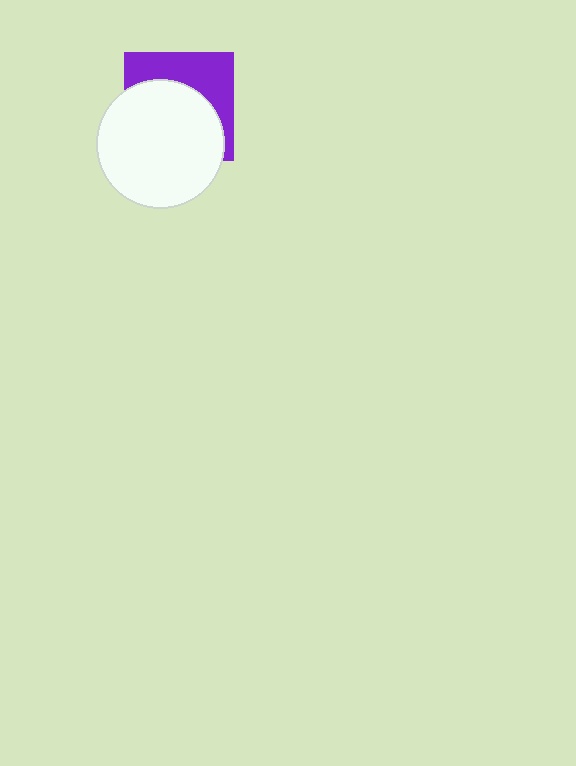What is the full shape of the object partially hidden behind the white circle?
The partially hidden object is a purple square.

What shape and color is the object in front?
The object in front is a white circle.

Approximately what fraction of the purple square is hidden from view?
Roughly 60% of the purple square is hidden behind the white circle.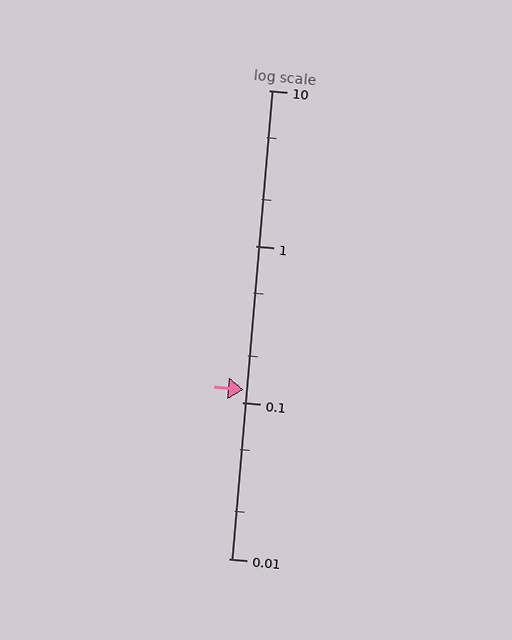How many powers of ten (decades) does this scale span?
The scale spans 3 decades, from 0.01 to 10.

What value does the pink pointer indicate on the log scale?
The pointer indicates approximately 0.12.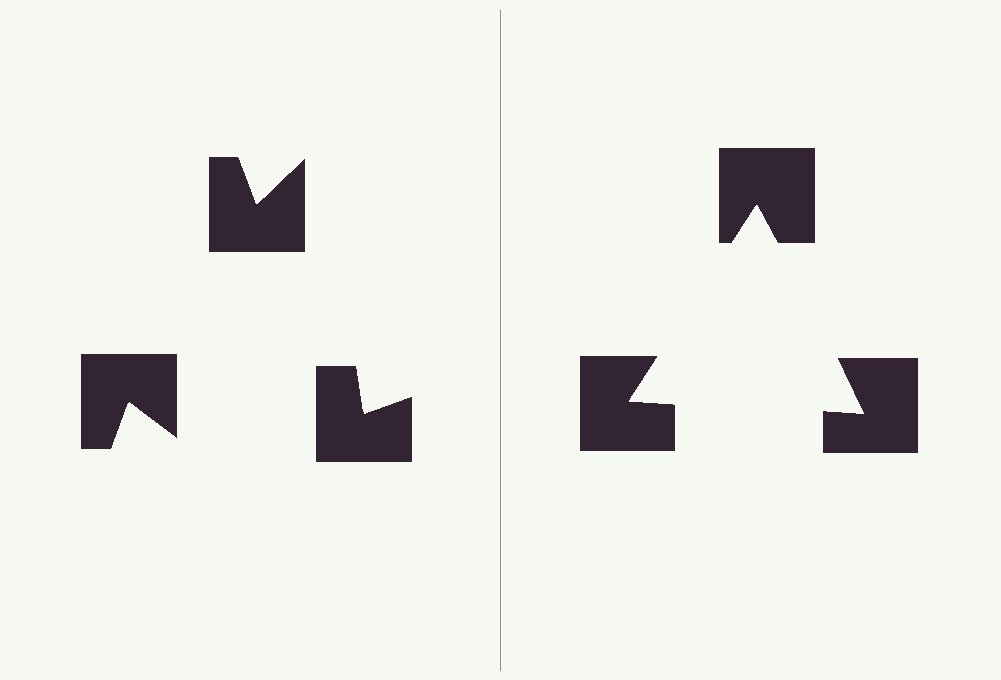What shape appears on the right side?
An illusory triangle.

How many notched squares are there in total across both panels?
6 — 3 on each side.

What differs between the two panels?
The notched squares are positioned identically on both sides; only the wedge orientations differ. On the right they align to a triangle; on the left they are misaligned.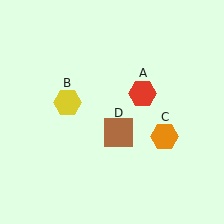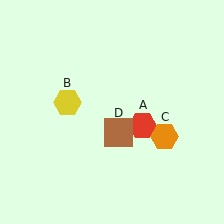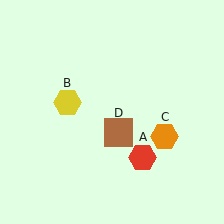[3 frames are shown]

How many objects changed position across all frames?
1 object changed position: red hexagon (object A).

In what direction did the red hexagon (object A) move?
The red hexagon (object A) moved down.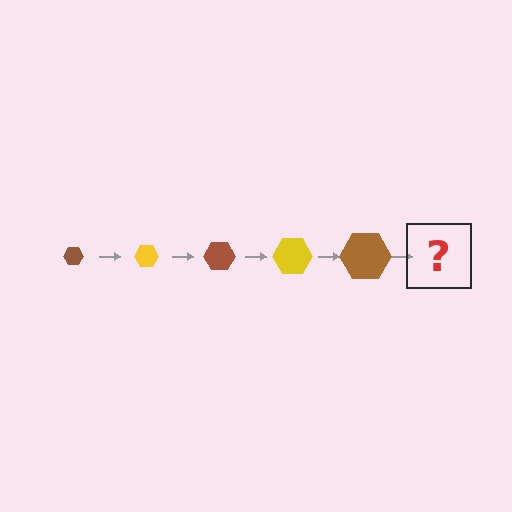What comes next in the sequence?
The next element should be a yellow hexagon, larger than the previous one.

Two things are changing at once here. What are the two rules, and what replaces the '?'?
The two rules are that the hexagon grows larger each step and the color cycles through brown and yellow. The '?' should be a yellow hexagon, larger than the previous one.